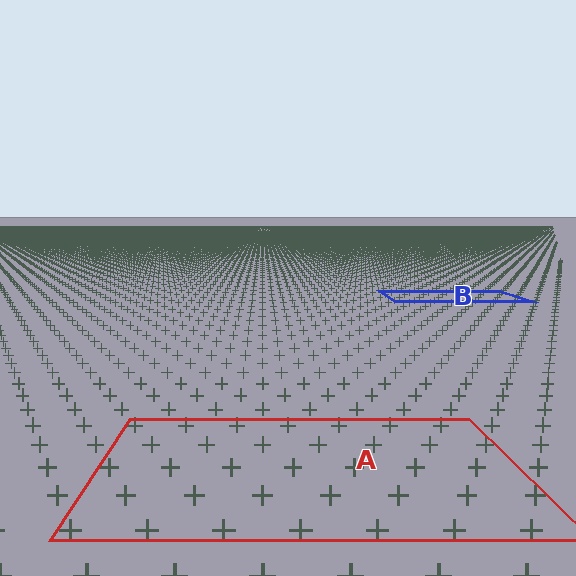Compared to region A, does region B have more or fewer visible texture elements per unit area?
Region B has more texture elements per unit area — they are packed more densely because it is farther away.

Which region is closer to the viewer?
Region A is closer. The texture elements there are larger and more spread out.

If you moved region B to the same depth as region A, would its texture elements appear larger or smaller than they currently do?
They would appear larger. At a closer depth, the same texture elements are projected at a bigger on-screen size.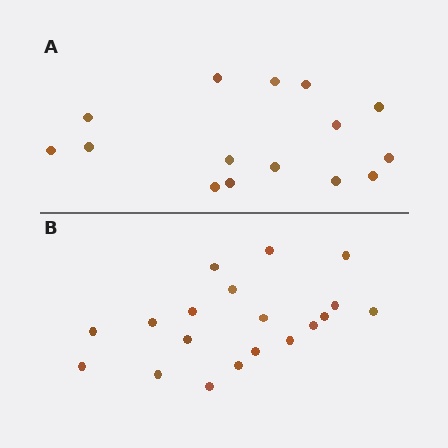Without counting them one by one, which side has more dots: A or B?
Region B (the bottom region) has more dots.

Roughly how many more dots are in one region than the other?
Region B has about 4 more dots than region A.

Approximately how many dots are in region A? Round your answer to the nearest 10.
About 20 dots. (The exact count is 15, which rounds to 20.)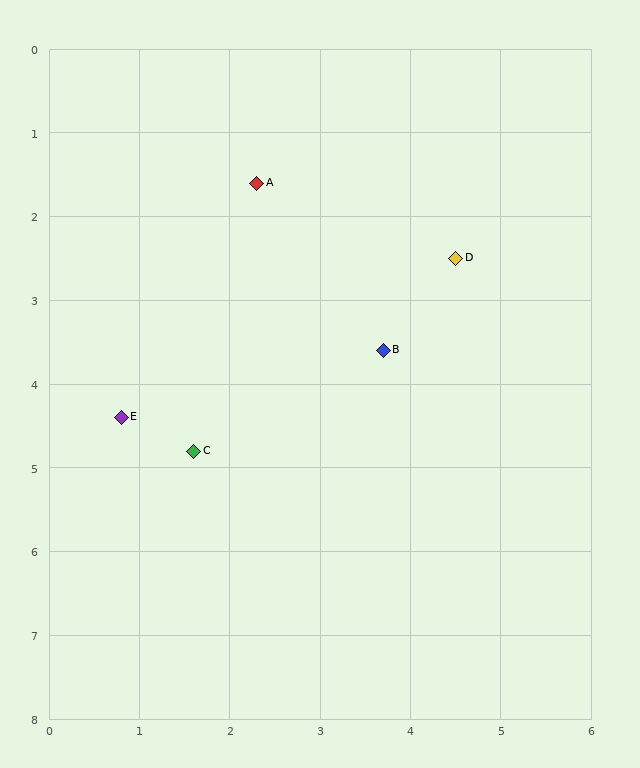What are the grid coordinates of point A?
Point A is at approximately (2.3, 1.6).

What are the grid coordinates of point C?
Point C is at approximately (1.6, 4.8).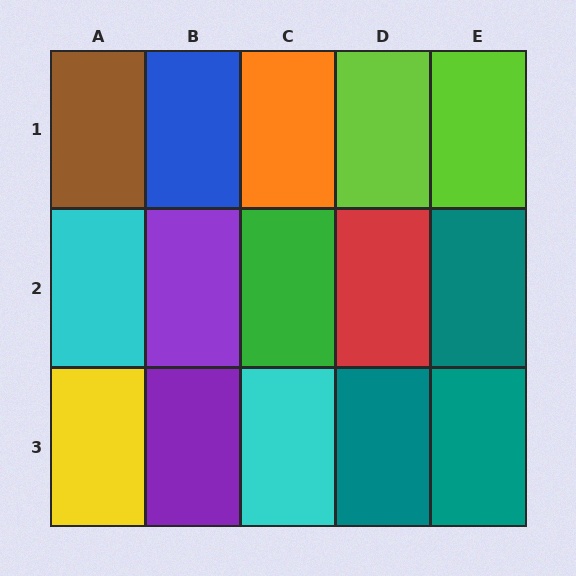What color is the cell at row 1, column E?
Lime.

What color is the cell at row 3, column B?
Purple.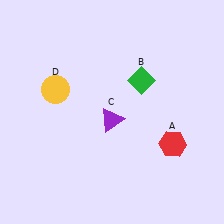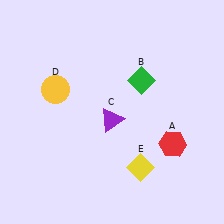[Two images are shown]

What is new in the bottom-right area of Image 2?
A yellow diamond (E) was added in the bottom-right area of Image 2.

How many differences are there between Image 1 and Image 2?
There is 1 difference between the two images.